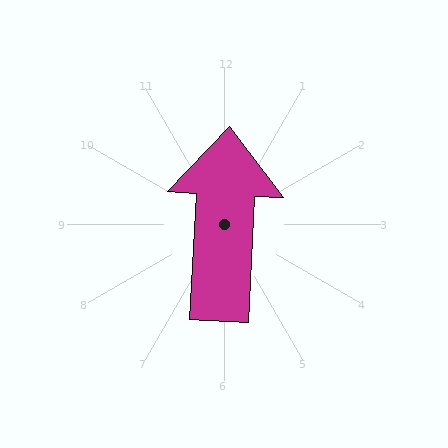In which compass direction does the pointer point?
North.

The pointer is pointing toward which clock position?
Roughly 12 o'clock.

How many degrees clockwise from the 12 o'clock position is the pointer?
Approximately 3 degrees.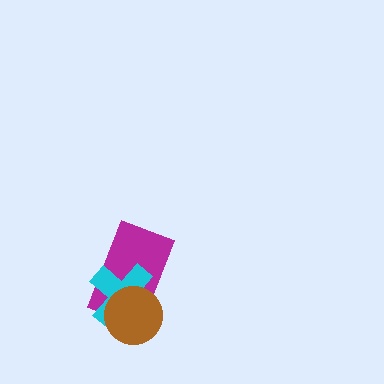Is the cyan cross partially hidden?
Yes, it is partially covered by another shape.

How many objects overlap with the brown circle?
2 objects overlap with the brown circle.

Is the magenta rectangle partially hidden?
Yes, it is partially covered by another shape.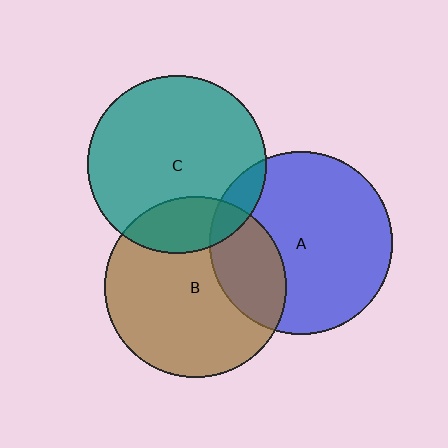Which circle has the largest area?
Circle A (blue).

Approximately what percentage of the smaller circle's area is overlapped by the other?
Approximately 10%.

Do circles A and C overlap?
Yes.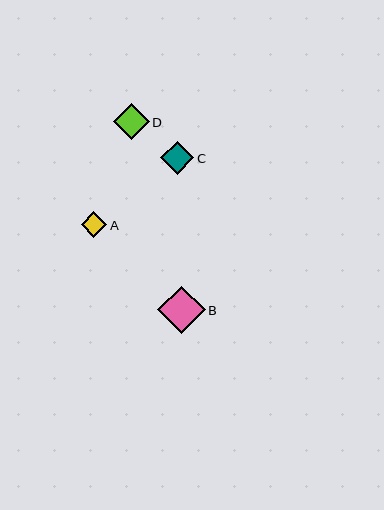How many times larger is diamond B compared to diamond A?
Diamond B is approximately 1.9 times the size of diamond A.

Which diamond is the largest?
Diamond B is the largest with a size of approximately 48 pixels.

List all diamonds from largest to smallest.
From largest to smallest: B, D, C, A.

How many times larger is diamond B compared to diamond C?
Diamond B is approximately 1.4 times the size of diamond C.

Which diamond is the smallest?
Diamond A is the smallest with a size of approximately 25 pixels.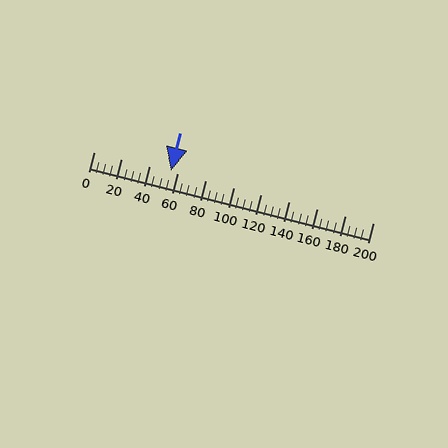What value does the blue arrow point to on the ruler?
The blue arrow points to approximately 55.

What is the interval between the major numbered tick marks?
The major tick marks are spaced 20 units apart.